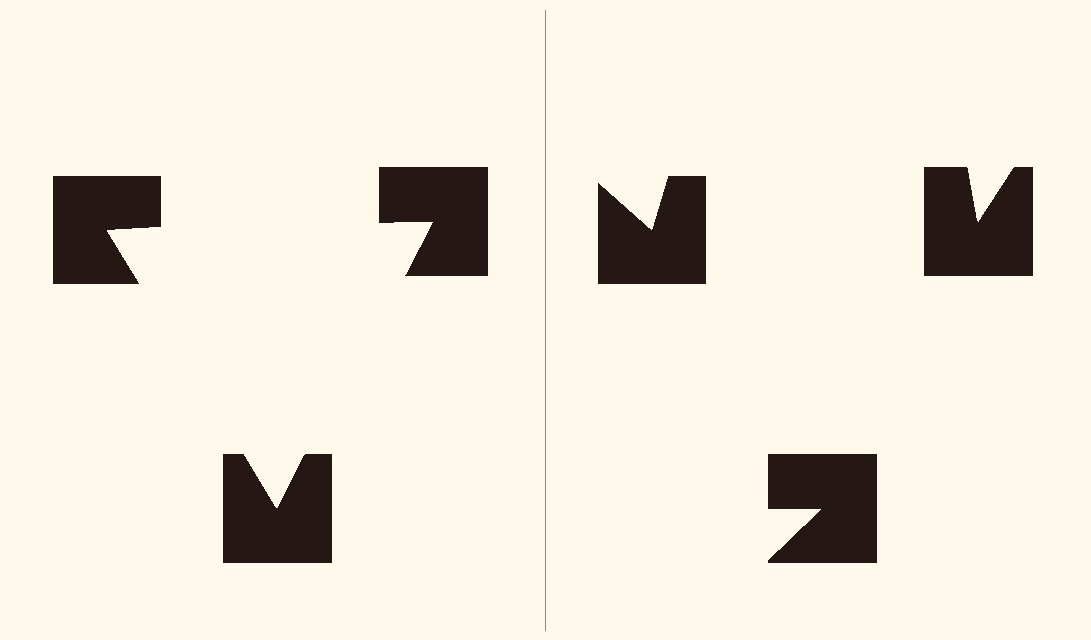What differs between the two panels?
The notched squares are positioned identically on both sides; only the wedge orientations differ. On the left they align to a triangle; on the right they are misaligned.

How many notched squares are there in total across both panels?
6 — 3 on each side.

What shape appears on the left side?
An illusory triangle.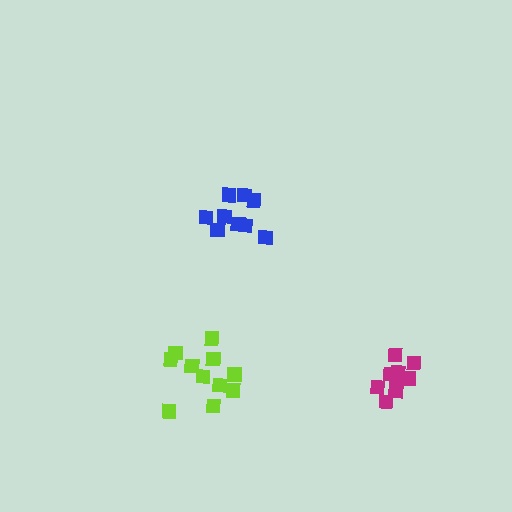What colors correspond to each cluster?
The clusters are colored: magenta, lime, blue.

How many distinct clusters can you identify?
There are 3 distinct clusters.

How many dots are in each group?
Group 1: 9 dots, Group 2: 11 dots, Group 3: 9 dots (29 total).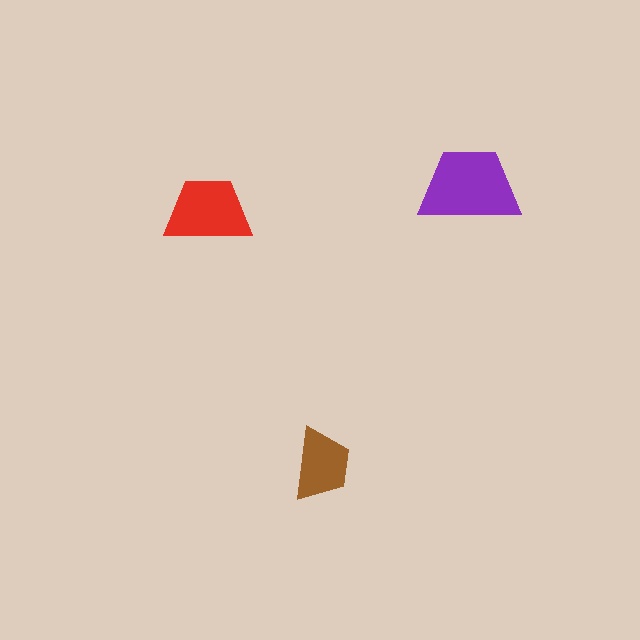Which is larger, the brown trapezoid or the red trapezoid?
The red one.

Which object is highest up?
The purple trapezoid is topmost.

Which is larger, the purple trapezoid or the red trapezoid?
The purple one.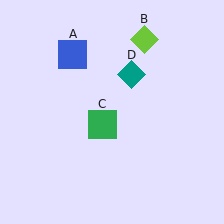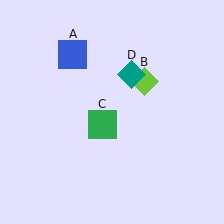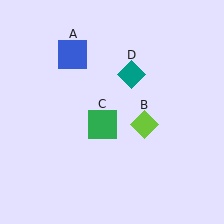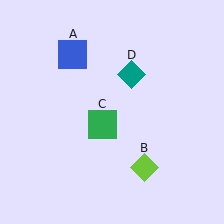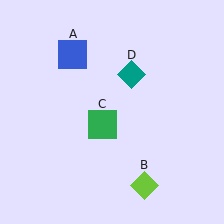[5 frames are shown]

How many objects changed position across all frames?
1 object changed position: lime diamond (object B).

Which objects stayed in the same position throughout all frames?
Blue square (object A) and green square (object C) and teal diamond (object D) remained stationary.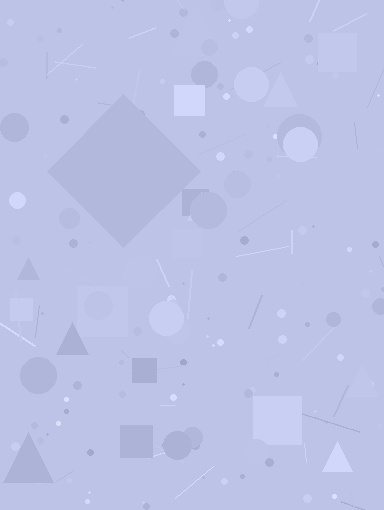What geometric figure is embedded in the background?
A diamond is embedded in the background.